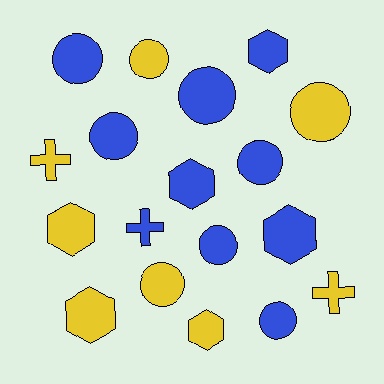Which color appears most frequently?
Blue, with 10 objects.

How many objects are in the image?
There are 18 objects.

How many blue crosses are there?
There is 1 blue cross.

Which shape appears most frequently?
Circle, with 9 objects.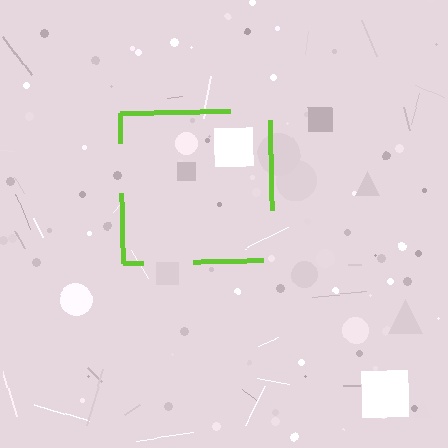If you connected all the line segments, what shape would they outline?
They would outline a square.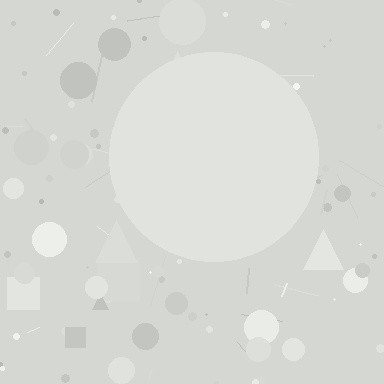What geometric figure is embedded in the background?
A circle is embedded in the background.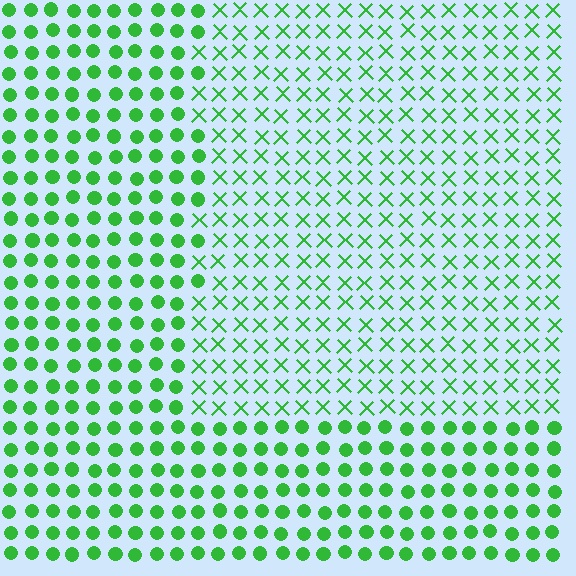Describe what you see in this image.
The image is filled with small green elements arranged in a uniform grid. A rectangle-shaped region contains X marks, while the surrounding area contains circles. The boundary is defined purely by the change in element shape.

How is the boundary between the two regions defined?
The boundary is defined by a change in element shape: X marks inside vs. circles outside. All elements share the same color and spacing.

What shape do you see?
I see a rectangle.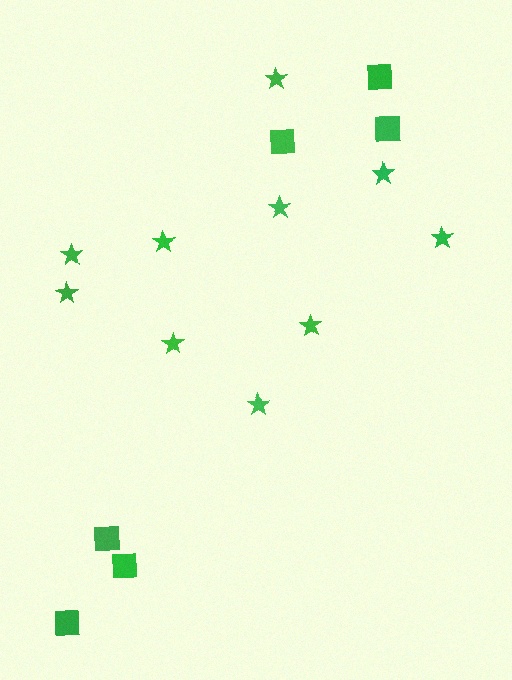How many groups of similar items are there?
There are 2 groups: one group of stars (10) and one group of squares (6).